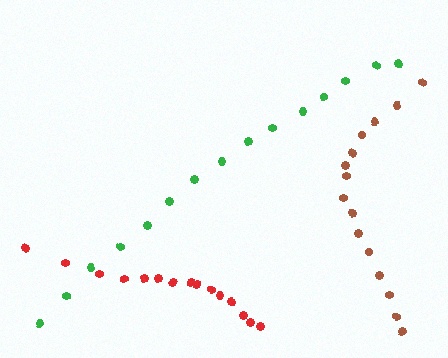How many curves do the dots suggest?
There are 3 distinct paths.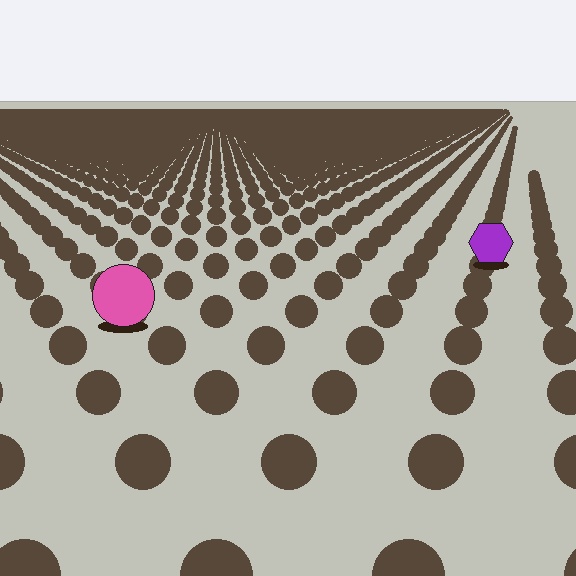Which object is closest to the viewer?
The pink circle is closest. The texture marks near it are larger and more spread out.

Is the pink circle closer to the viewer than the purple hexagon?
Yes. The pink circle is closer — you can tell from the texture gradient: the ground texture is coarser near it.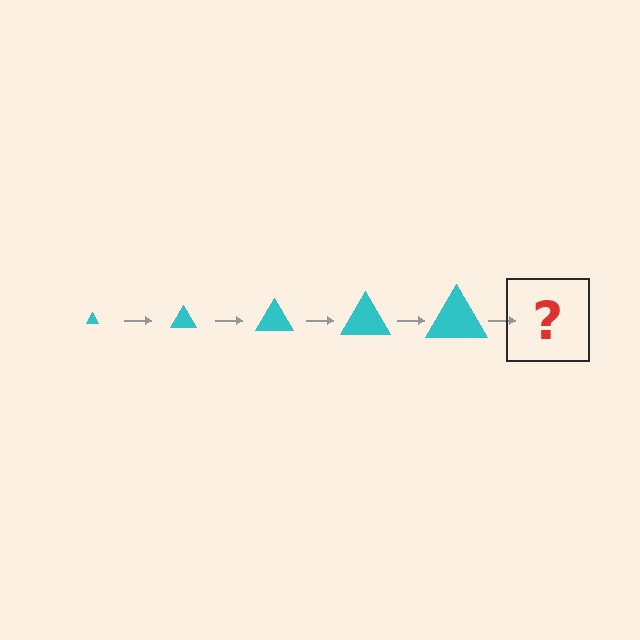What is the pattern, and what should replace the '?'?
The pattern is that the triangle gets progressively larger each step. The '?' should be a cyan triangle, larger than the previous one.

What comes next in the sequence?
The next element should be a cyan triangle, larger than the previous one.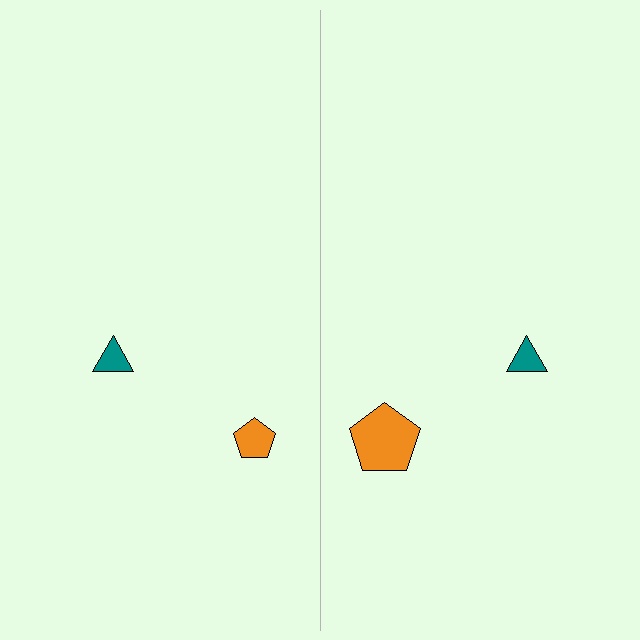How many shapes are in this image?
There are 4 shapes in this image.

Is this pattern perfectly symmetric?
No, the pattern is not perfectly symmetric. The orange pentagon on the right side has a different size than its mirror counterpart.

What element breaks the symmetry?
The orange pentagon on the right side has a different size than its mirror counterpart.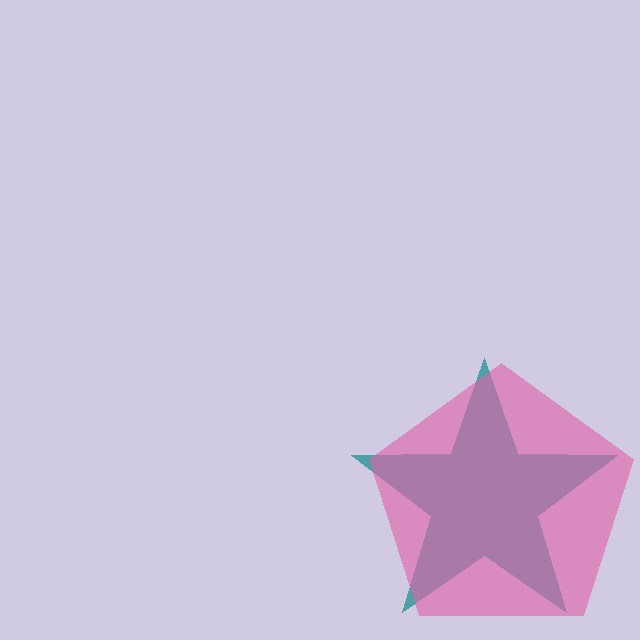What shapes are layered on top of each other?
The layered shapes are: a teal star, a pink pentagon.